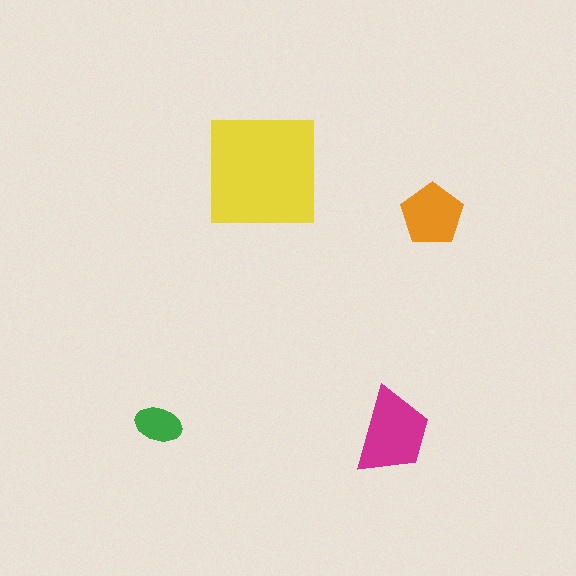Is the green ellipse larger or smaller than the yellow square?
Smaller.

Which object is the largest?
The yellow square.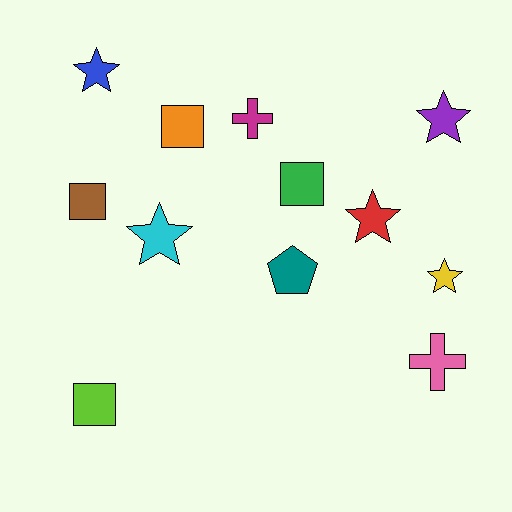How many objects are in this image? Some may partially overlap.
There are 12 objects.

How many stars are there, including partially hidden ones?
There are 5 stars.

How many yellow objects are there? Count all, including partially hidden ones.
There is 1 yellow object.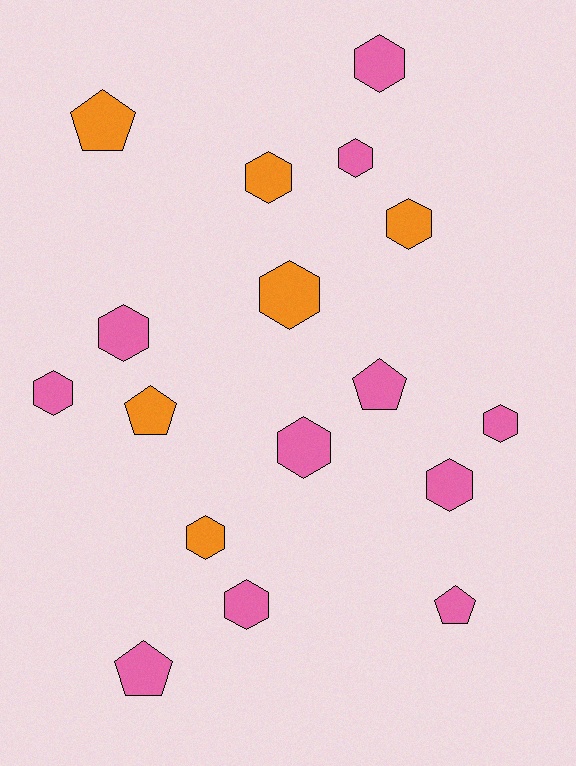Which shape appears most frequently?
Hexagon, with 12 objects.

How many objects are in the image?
There are 17 objects.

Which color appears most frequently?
Pink, with 11 objects.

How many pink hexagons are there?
There are 8 pink hexagons.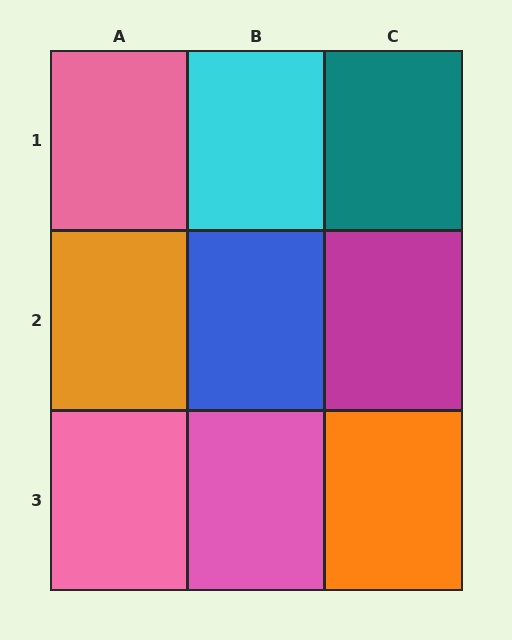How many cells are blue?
1 cell is blue.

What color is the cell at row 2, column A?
Orange.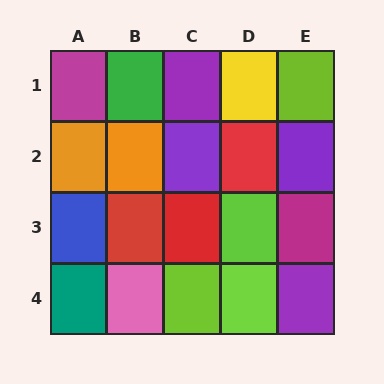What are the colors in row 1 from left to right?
Magenta, green, purple, yellow, lime.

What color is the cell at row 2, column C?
Purple.